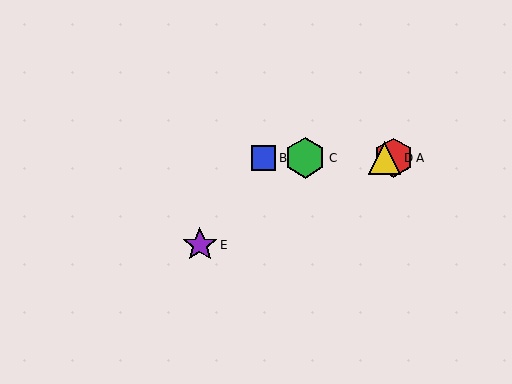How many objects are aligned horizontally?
4 objects (A, B, C, D) are aligned horizontally.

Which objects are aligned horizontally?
Objects A, B, C, D are aligned horizontally.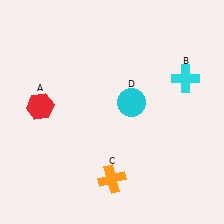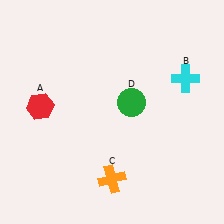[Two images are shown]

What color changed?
The circle (D) changed from cyan in Image 1 to green in Image 2.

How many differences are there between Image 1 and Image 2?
There is 1 difference between the two images.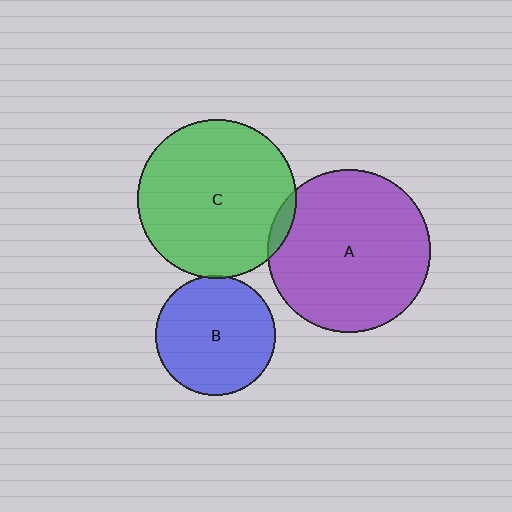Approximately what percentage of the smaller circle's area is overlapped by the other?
Approximately 5%.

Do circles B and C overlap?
Yes.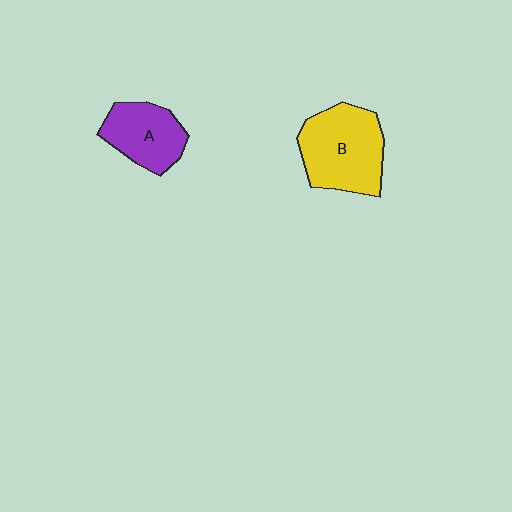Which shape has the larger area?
Shape B (yellow).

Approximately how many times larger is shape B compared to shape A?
Approximately 1.5 times.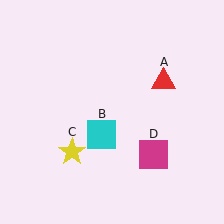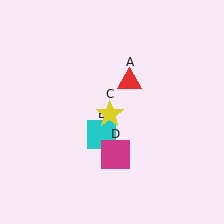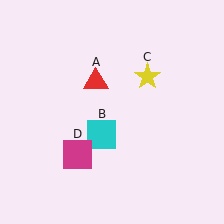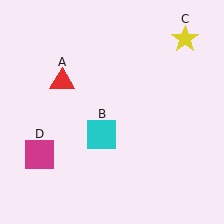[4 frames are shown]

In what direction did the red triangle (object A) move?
The red triangle (object A) moved left.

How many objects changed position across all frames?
3 objects changed position: red triangle (object A), yellow star (object C), magenta square (object D).